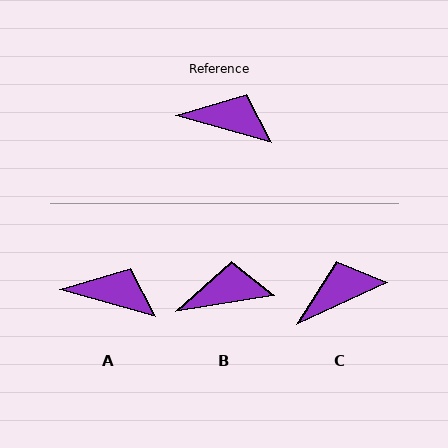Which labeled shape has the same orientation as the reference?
A.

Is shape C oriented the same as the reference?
No, it is off by about 41 degrees.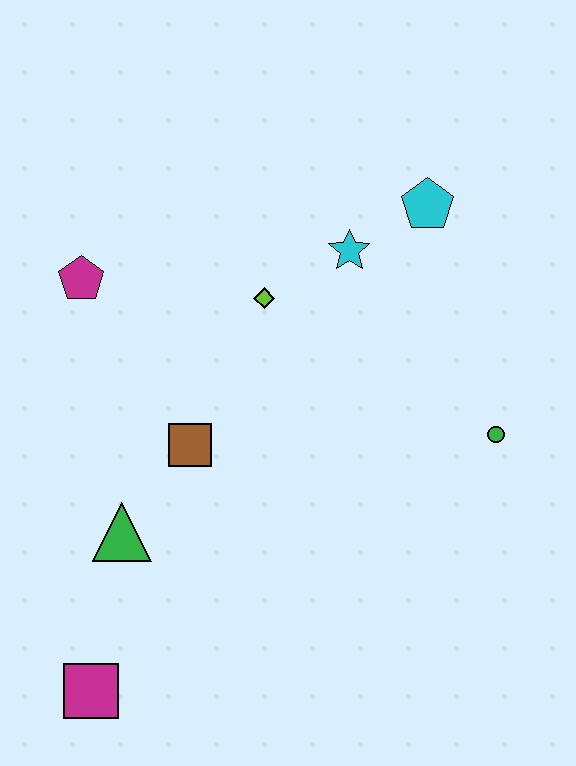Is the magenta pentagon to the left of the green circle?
Yes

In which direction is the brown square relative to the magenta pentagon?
The brown square is below the magenta pentagon.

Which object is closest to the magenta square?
The green triangle is closest to the magenta square.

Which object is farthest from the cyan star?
The magenta square is farthest from the cyan star.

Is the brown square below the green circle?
Yes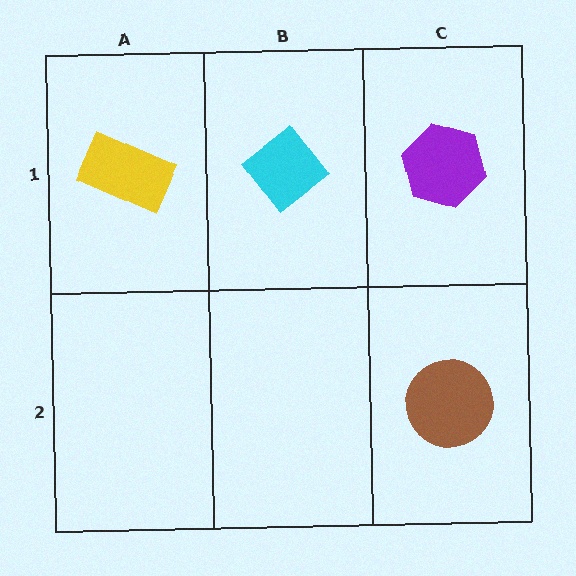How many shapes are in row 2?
1 shape.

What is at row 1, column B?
A cyan diamond.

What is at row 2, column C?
A brown circle.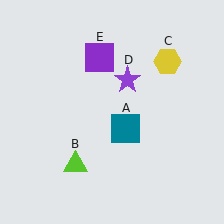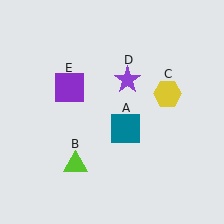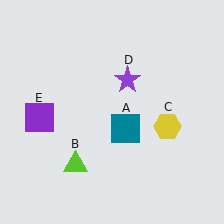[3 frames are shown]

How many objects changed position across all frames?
2 objects changed position: yellow hexagon (object C), purple square (object E).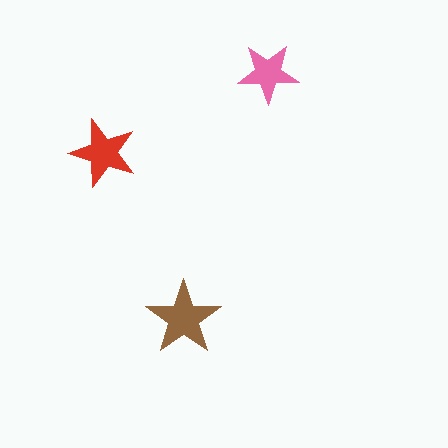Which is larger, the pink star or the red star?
The red one.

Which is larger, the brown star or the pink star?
The brown one.